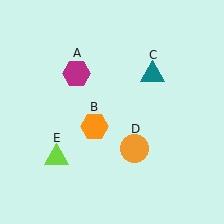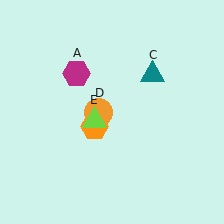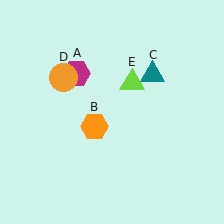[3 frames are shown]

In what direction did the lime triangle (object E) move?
The lime triangle (object E) moved up and to the right.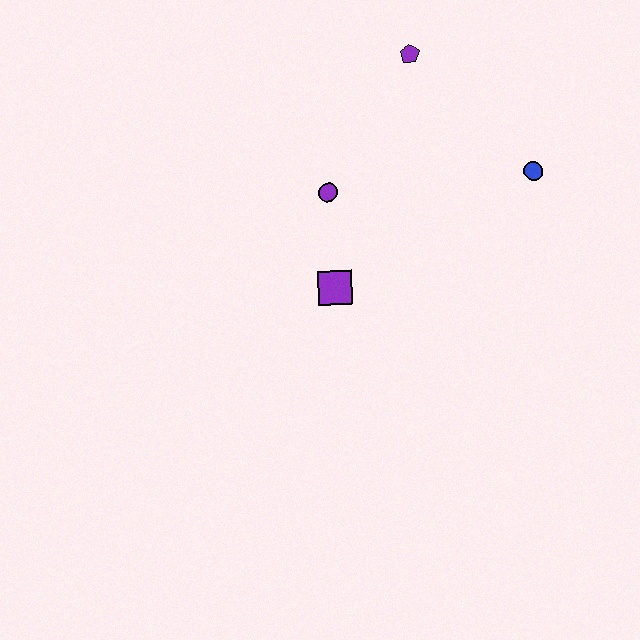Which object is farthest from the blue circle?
The purple square is farthest from the blue circle.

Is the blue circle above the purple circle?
Yes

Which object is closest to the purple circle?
The purple square is closest to the purple circle.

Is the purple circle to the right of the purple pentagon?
No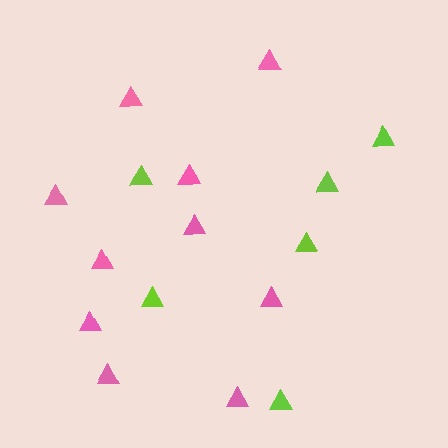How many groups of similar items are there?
There are 2 groups: one group of lime triangles (6) and one group of pink triangles (10).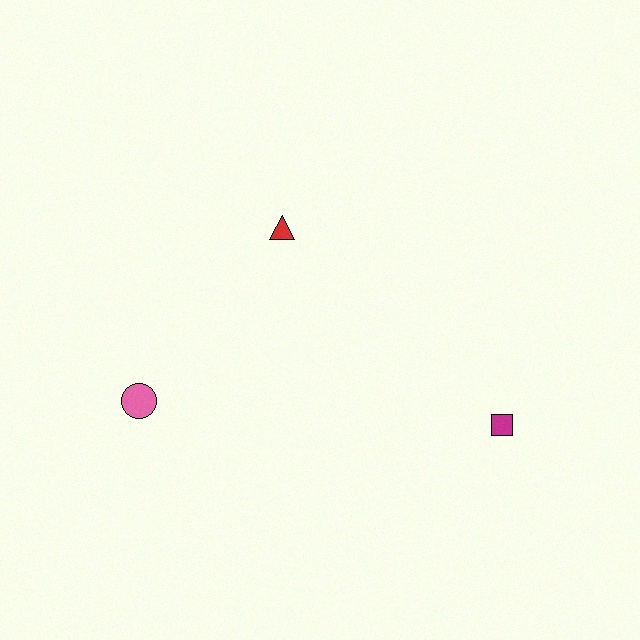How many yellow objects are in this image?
There are no yellow objects.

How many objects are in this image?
There are 3 objects.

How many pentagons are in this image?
There are no pentagons.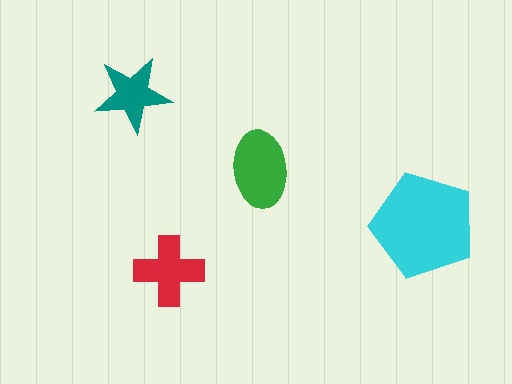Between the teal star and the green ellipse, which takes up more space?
The green ellipse.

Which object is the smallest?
The teal star.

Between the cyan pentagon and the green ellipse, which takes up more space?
The cyan pentagon.